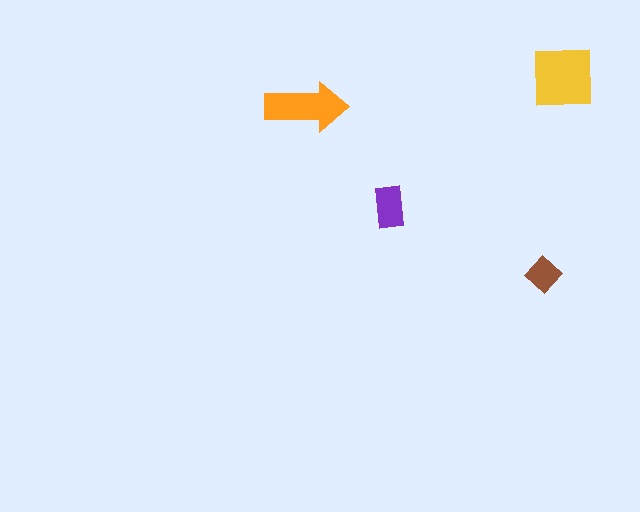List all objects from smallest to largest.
The brown diamond, the purple rectangle, the orange arrow, the yellow square.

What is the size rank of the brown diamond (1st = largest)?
4th.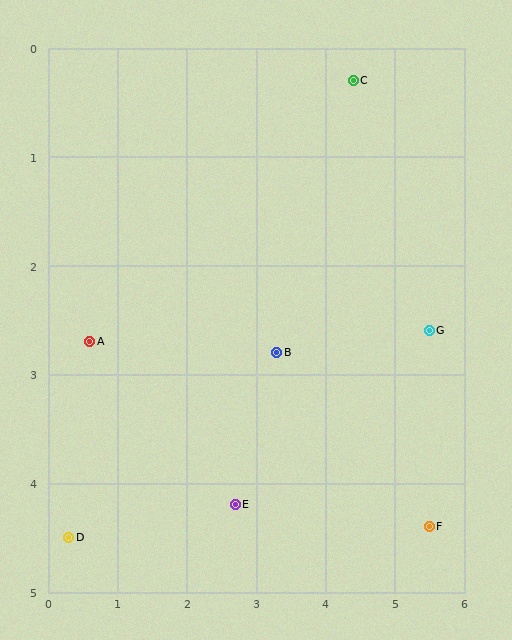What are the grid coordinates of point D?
Point D is at approximately (0.3, 4.5).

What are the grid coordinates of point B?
Point B is at approximately (3.3, 2.8).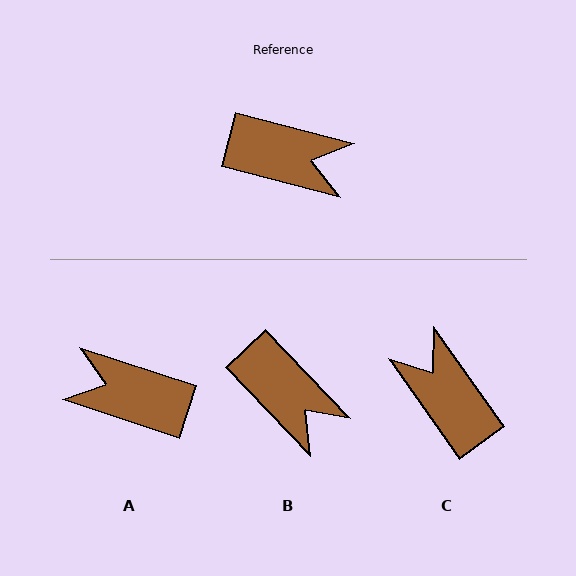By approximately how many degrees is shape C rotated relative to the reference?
Approximately 140 degrees counter-clockwise.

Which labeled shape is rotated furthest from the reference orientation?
A, about 176 degrees away.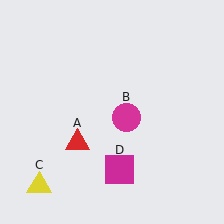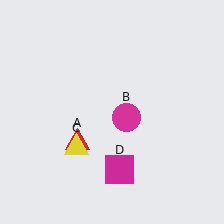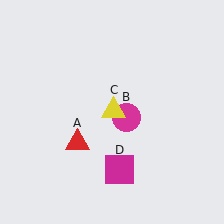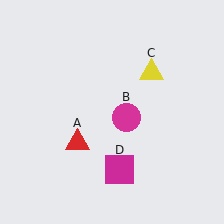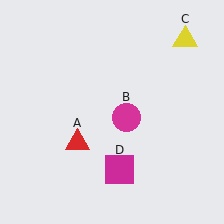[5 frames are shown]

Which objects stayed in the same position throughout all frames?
Red triangle (object A) and magenta circle (object B) and magenta square (object D) remained stationary.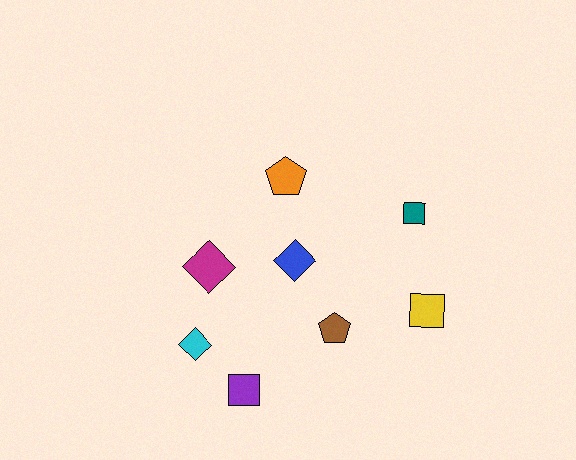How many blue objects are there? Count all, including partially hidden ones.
There is 1 blue object.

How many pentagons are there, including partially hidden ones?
There are 2 pentagons.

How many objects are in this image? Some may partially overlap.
There are 8 objects.